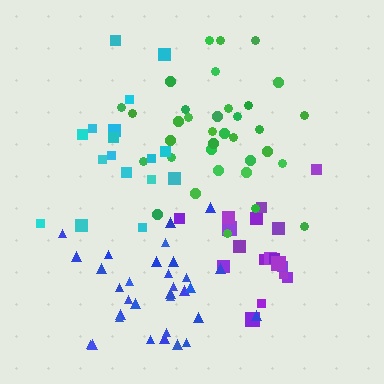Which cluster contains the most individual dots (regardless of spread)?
Green (35).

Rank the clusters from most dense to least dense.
blue, purple, green, cyan.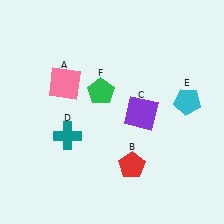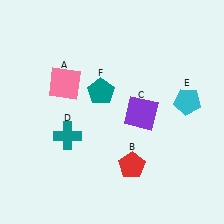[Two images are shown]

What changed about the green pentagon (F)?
In Image 1, F is green. In Image 2, it changed to teal.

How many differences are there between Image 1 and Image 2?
There is 1 difference between the two images.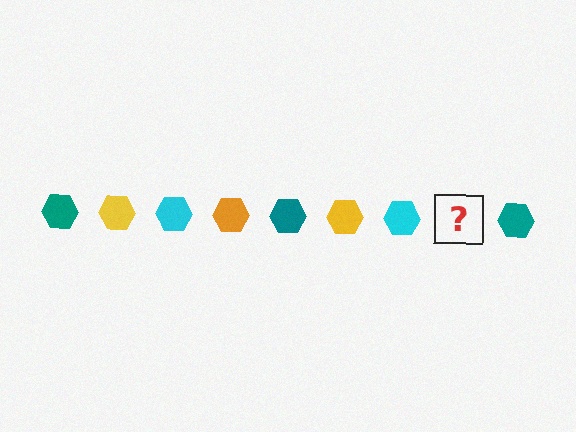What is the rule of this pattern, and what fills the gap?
The rule is that the pattern cycles through teal, yellow, cyan, orange hexagons. The gap should be filled with an orange hexagon.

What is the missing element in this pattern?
The missing element is an orange hexagon.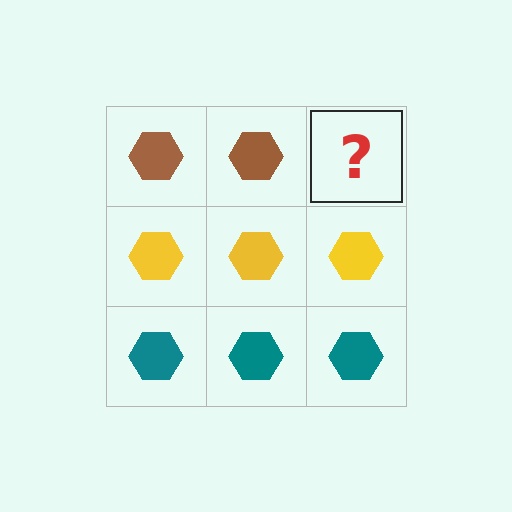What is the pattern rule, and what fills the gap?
The rule is that each row has a consistent color. The gap should be filled with a brown hexagon.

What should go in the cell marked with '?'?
The missing cell should contain a brown hexagon.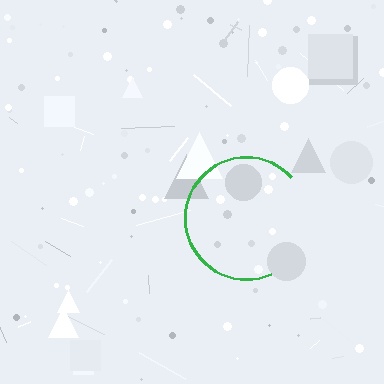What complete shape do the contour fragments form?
The contour fragments form a circle.